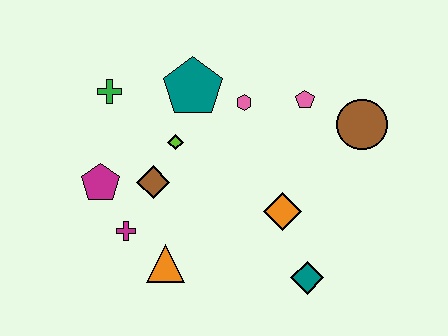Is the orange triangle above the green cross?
No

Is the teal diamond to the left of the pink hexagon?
No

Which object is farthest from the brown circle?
The magenta pentagon is farthest from the brown circle.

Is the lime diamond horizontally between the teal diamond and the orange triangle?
Yes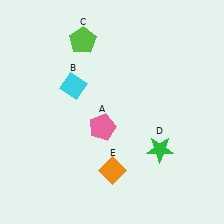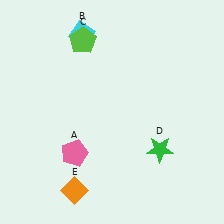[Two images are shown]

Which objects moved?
The objects that moved are: the pink pentagon (A), the cyan diamond (B), the orange diamond (E).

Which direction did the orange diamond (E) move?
The orange diamond (E) moved left.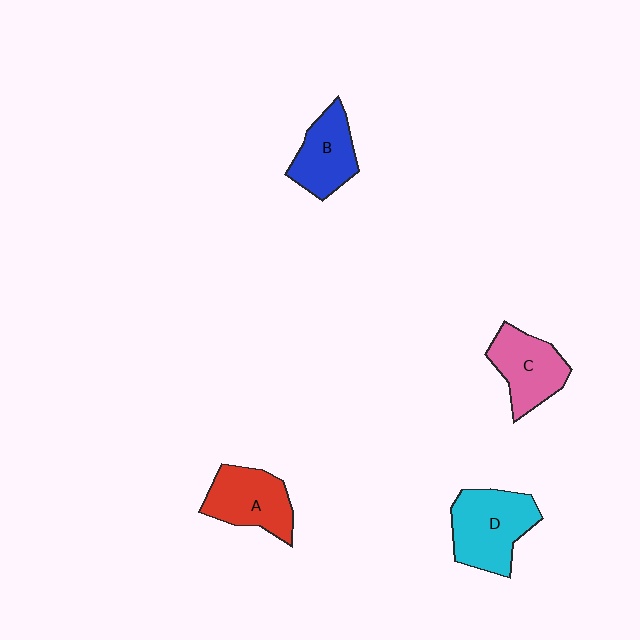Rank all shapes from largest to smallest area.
From largest to smallest: D (cyan), A (red), C (pink), B (blue).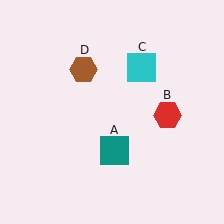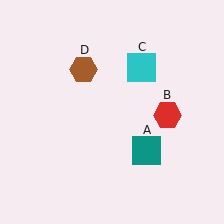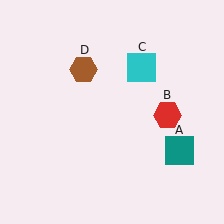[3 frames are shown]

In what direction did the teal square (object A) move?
The teal square (object A) moved right.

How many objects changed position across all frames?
1 object changed position: teal square (object A).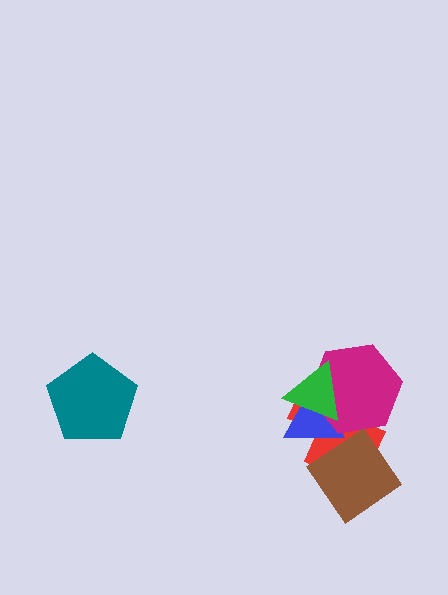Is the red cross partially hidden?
Yes, it is partially covered by another shape.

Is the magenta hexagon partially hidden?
Yes, it is partially covered by another shape.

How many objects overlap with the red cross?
4 objects overlap with the red cross.